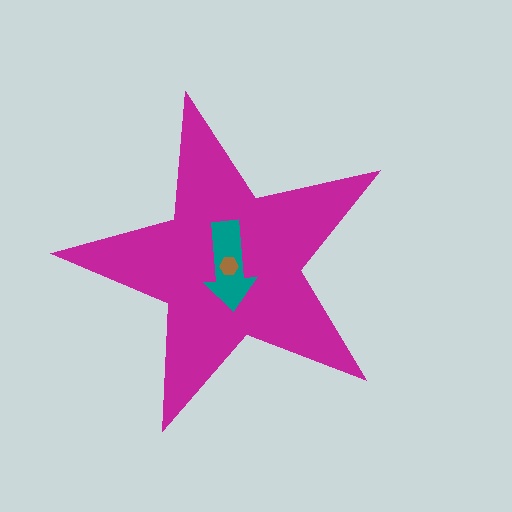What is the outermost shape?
The magenta star.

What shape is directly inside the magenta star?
The teal arrow.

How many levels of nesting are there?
3.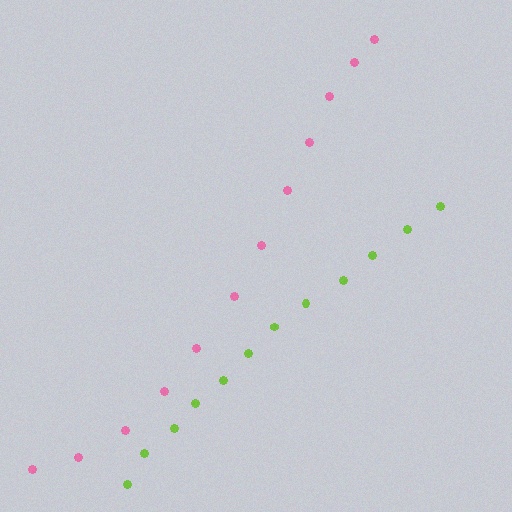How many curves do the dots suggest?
There are 2 distinct paths.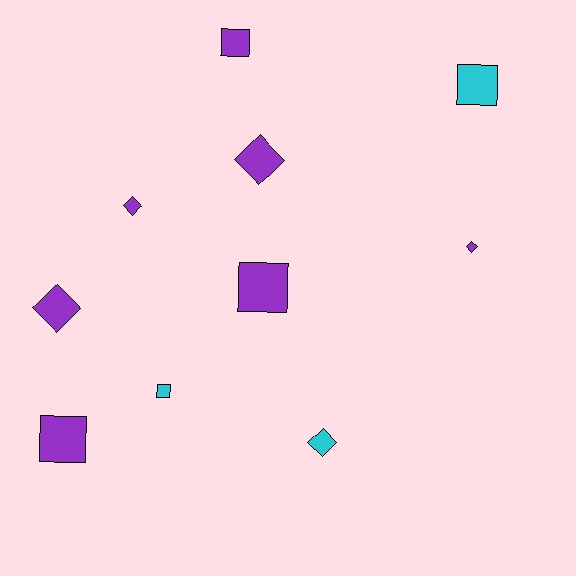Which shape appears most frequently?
Square, with 5 objects.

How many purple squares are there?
There are 3 purple squares.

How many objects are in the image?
There are 10 objects.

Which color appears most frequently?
Purple, with 7 objects.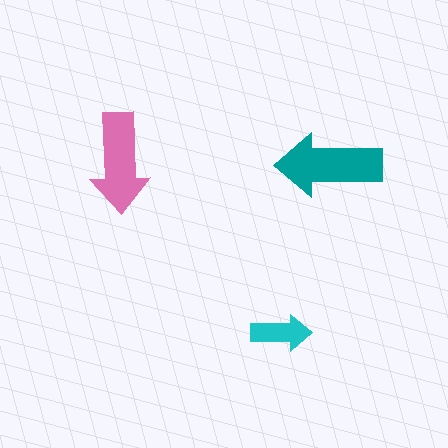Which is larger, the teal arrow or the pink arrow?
The teal one.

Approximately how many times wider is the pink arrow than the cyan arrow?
About 1.5 times wider.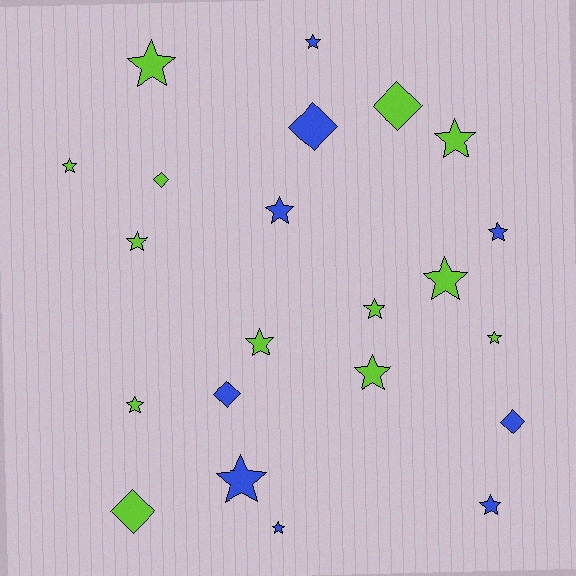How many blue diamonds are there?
There are 3 blue diamonds.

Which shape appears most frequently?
Star, with 16 objects.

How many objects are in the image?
There are 22 objects.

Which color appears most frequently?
Lime, with 13 objects.